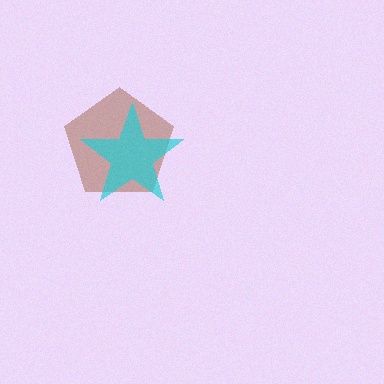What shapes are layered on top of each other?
The layered shapes are: a brown pentagon, a cyan star.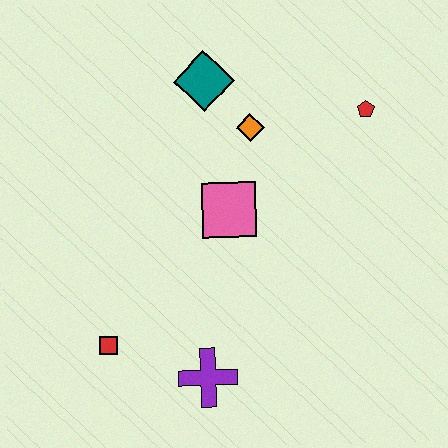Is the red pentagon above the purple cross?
Yes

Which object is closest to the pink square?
The orange diamond is closest to the pink square.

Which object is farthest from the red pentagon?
The red square is farthest from the red pentagon.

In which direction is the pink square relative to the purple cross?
The pink square is above the purple cross.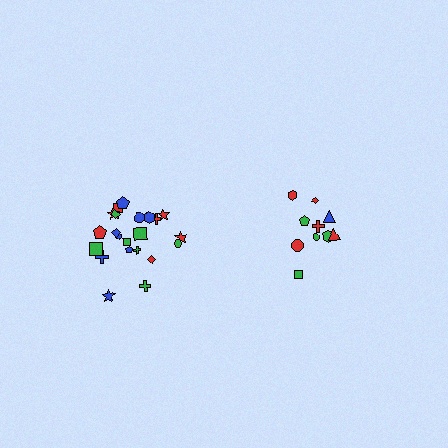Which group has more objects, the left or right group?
The left group.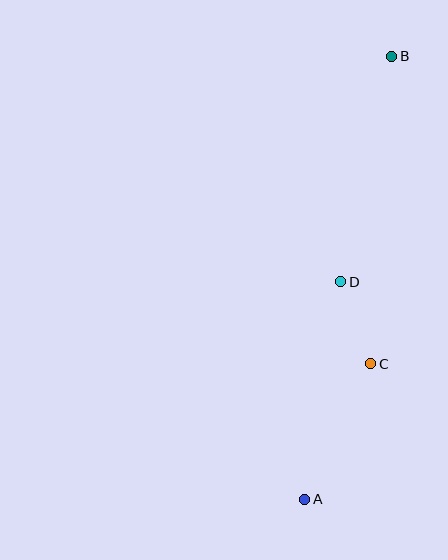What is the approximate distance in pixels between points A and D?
The distance between A and D is approximately 220 pixels.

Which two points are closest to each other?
Points C and D are closest to each other.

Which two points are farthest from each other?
Points A and B are farthest from each other.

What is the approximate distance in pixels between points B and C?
The distance between B and C is approximately 309 pixels.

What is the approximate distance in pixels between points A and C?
The distance between A and C is approximately 150 pixels.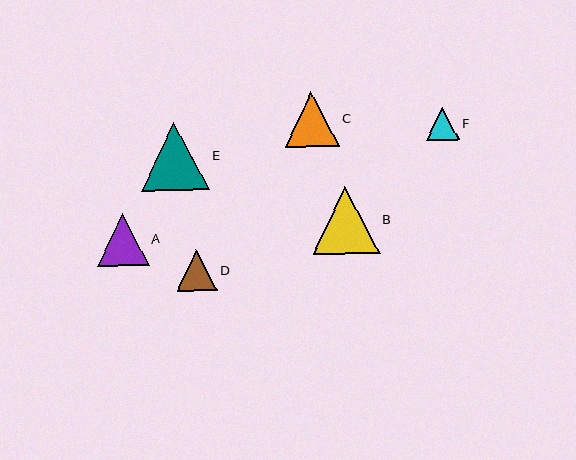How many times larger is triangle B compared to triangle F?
Triangle B is approximately 2.0 times the size of triangle F.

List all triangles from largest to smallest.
From largest to smallest: E, B, C, A, D, F.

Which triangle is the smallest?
Triangle F is the smallest with a size of approximately 33 pixels.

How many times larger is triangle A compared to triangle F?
Triangle A is approximately 1.5 times the size of triangle F.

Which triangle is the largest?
Triangle E is the largest with a size of approximately 68 pixels.